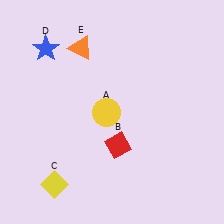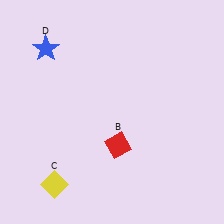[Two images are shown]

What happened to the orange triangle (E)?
The orange triangle (E) was removed in Image 2. It was in the top-left area of Image 1.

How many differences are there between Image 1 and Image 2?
There are 2 differences between the two images.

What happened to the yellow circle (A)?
The yellow circle (A) was removed in Image 2. It was in the bottom-left area of Image 1.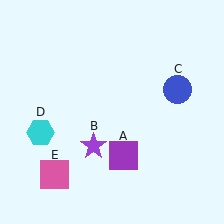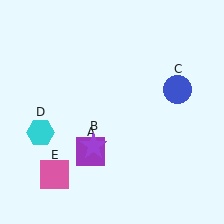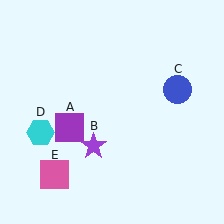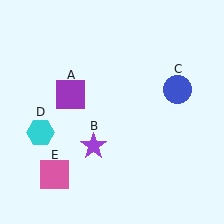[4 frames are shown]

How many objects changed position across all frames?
1 object changed position: purple square (object A).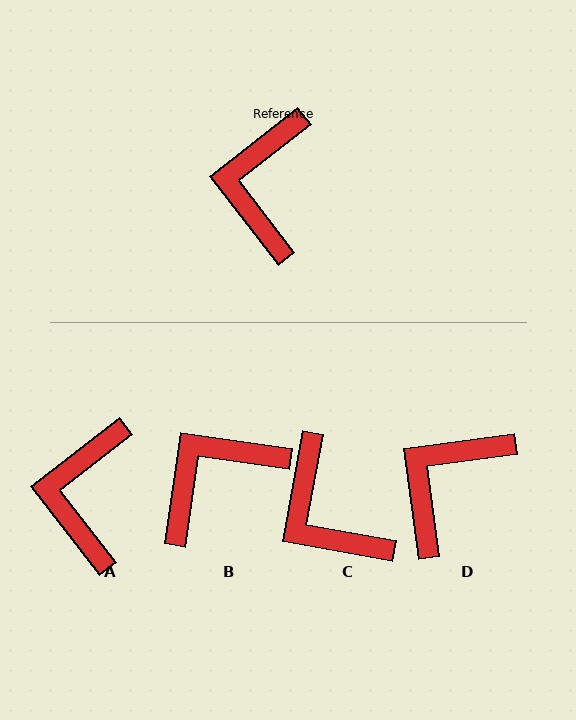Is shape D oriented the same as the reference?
No, it is off by about 30 degrees.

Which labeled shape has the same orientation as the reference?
A.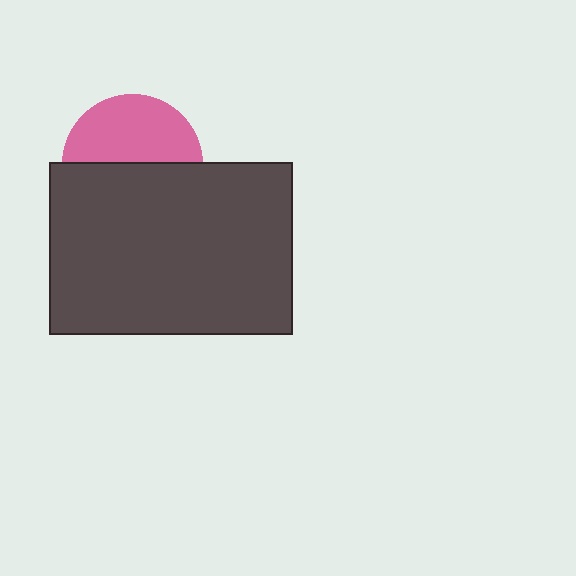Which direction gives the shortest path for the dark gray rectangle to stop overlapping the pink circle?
Moving down gives the shortest separation.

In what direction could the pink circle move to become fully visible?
The pink circle could move up. That would shift it out from behind the dark gray rectangle entirely.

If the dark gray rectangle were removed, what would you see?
You would see the complete pink circle.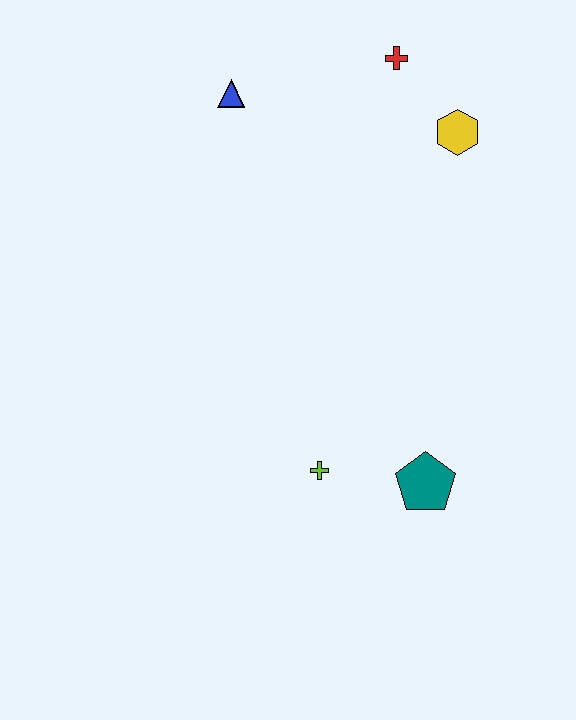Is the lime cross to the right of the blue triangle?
Yes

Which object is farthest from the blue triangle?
The teal pentagon is farthest from the blue triangle.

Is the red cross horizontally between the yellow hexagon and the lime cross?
Yes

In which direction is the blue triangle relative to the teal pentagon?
The blue triangle is above the teal pentagon.